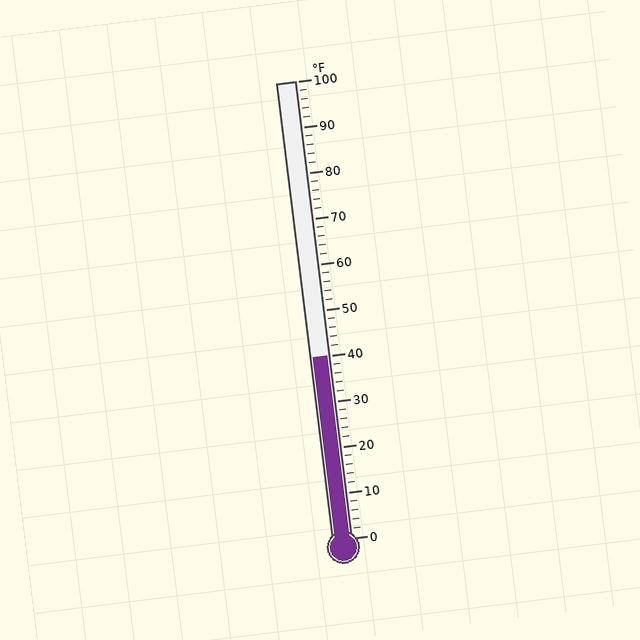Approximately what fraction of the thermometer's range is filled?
The thermometer is filled to approximately 40% of its range.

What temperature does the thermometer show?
The thermometer shows approximately 40°F.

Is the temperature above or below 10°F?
The temperature is above 10°F.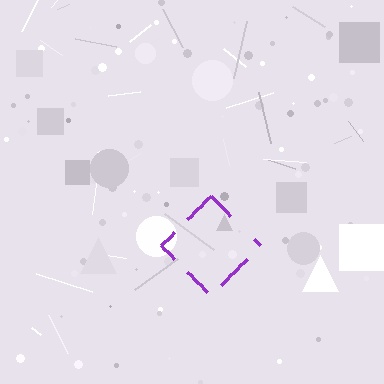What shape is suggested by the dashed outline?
The dashed outline suggests a diamond.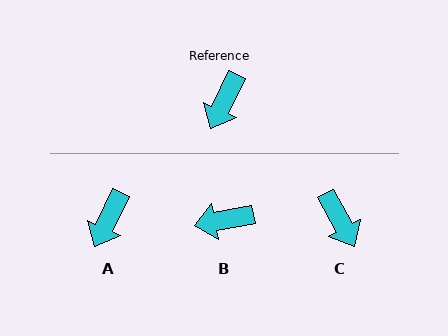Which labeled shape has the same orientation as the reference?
A.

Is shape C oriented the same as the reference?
No, it is off by about 55 degrees.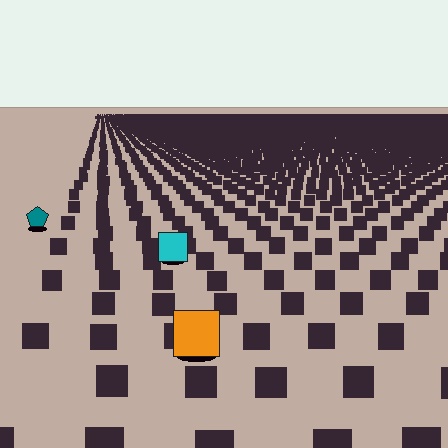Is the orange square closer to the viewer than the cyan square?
Yes. The orange square is closer — you can tell from the texture gradient: the ground texture is coarser near it.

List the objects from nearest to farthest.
From nearest to farthest: the orange square, the cyan square, the teal pentagon.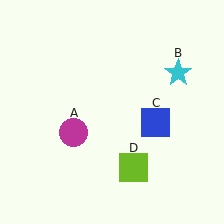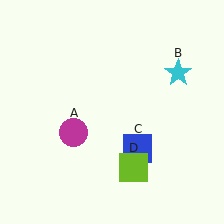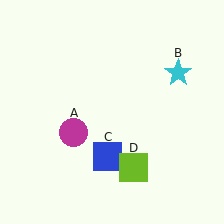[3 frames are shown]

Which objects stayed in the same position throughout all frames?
Magenta circle (object A) and cyan star (object B) and lime square (object D) remained stationary.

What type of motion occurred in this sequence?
The blue square (object C) rotated clockwise around the center of the scene.